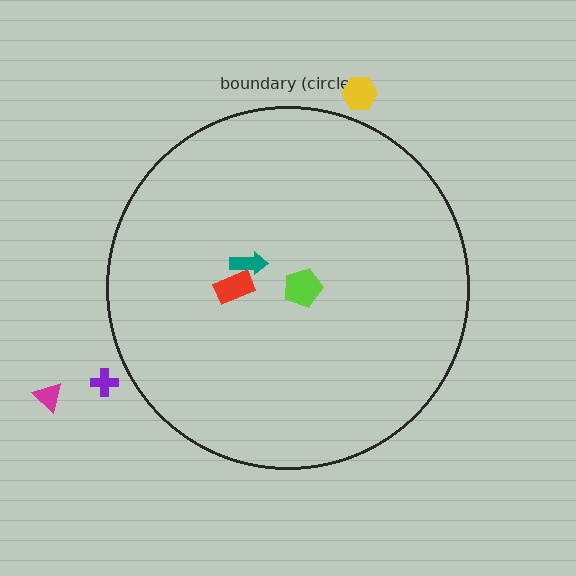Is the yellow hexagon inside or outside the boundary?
Outside.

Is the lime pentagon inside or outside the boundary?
Inside.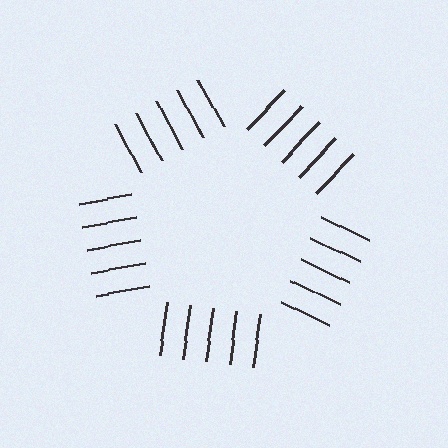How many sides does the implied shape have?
5 sides — the line-ends trace a pentagon.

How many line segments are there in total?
25 — 5 along each of the 5 edges.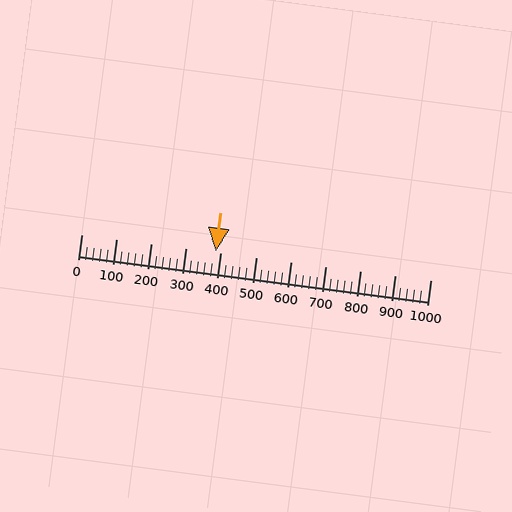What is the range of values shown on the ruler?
The ruler shows values from 0 to 1000.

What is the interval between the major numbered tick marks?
The major tick marks are spaced 100 units apart.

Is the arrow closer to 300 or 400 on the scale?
The arrow is closer to 400.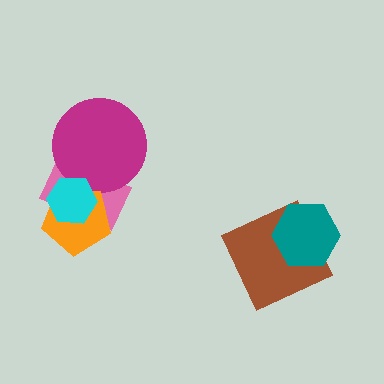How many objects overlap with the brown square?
1 object overlaps with the brown square.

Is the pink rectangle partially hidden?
Yes, it is partially covered by another shape.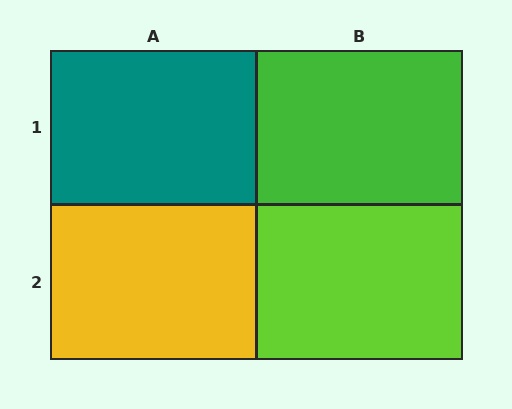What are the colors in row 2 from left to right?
Yellow, lime.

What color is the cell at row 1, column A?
Teal.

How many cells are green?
1 cell is green.